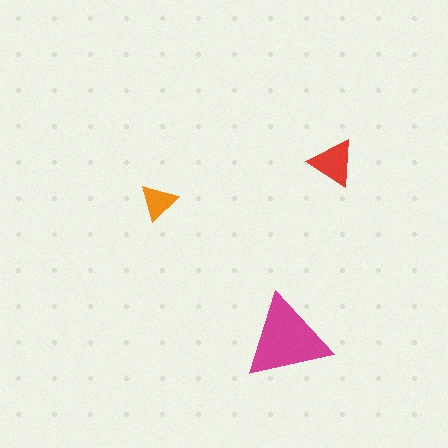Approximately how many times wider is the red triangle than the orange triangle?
About 1.5 times wider.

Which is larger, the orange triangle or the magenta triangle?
The magenta one.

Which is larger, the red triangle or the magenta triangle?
The magenta one.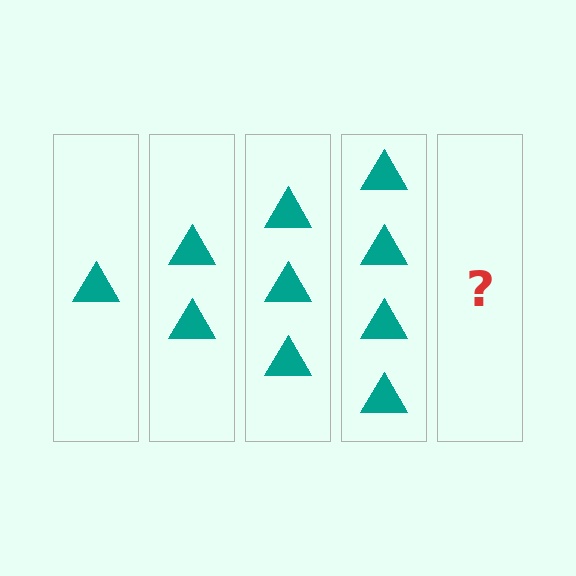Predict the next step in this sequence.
The next step is 5 triangles.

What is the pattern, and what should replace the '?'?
The pattern is that each step adds one more triangle. The '?' should be 5 triangles.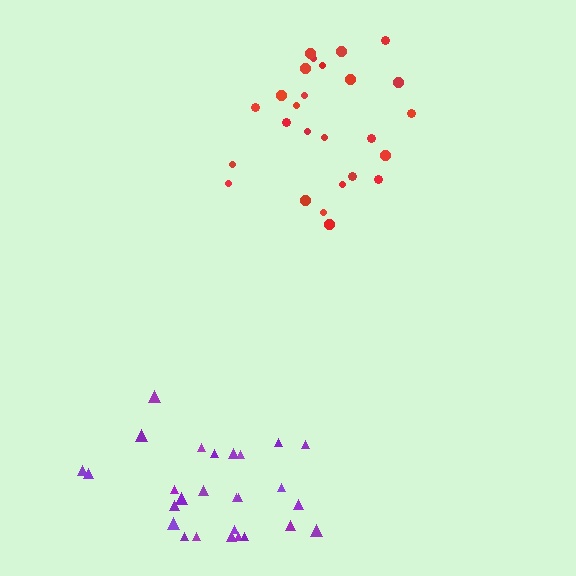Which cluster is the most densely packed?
Red.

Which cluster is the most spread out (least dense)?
Purple.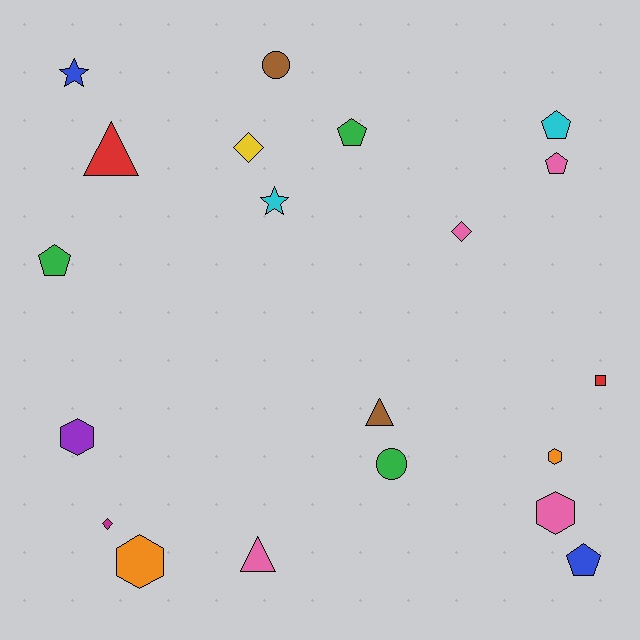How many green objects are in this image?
There are 3 green objects.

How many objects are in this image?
There are 20 objects.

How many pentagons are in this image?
There are 5 pentagons.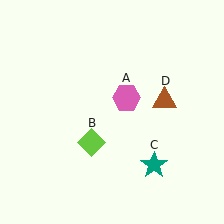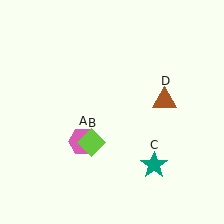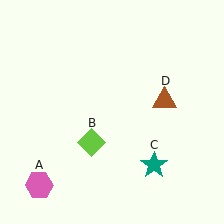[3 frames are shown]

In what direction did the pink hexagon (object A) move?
The pink hexagon (object A) moved down and to the left.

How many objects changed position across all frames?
1 object changed position: pink hexagon (object A).